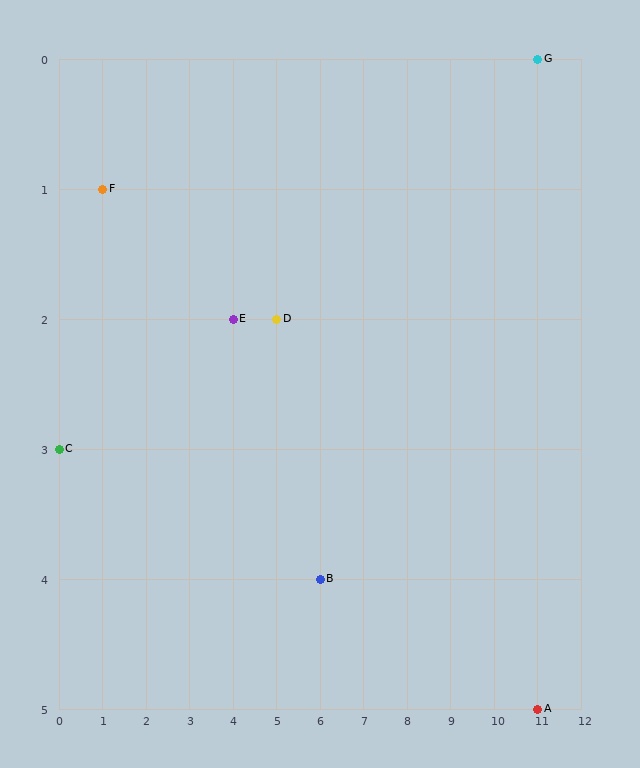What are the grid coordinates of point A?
Point A is at grid coordinates (11, 5).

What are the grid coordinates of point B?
Point B is at grid coordinates (6, 4).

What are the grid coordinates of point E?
Point E is at grid coordinates (4, 2).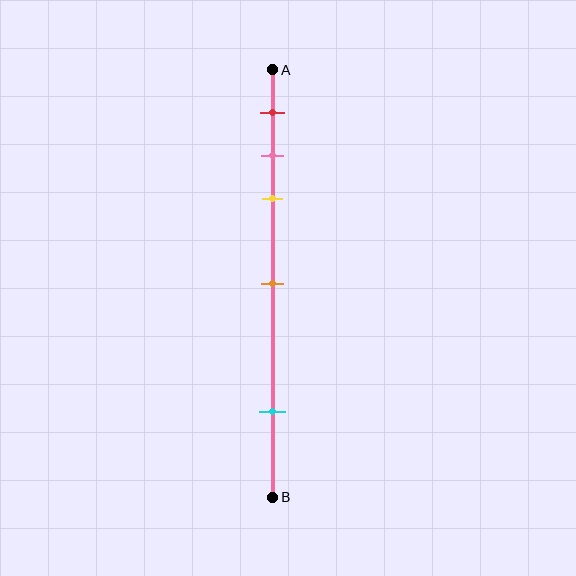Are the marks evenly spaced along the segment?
No, the marks are not evenly spaced.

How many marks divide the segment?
There are 5 marks dividing the segment.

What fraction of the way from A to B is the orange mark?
The orange mark is approximately 50% (0.5) of the way from A to B.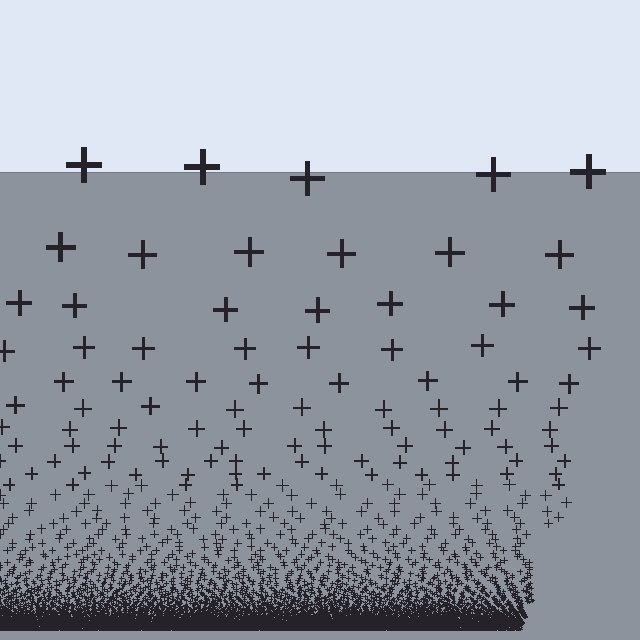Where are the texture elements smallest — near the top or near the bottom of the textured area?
Near the bottom.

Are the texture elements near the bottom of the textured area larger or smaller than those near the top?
Smaller. The gradient is inverted — elements near the bottom are smaller and denser.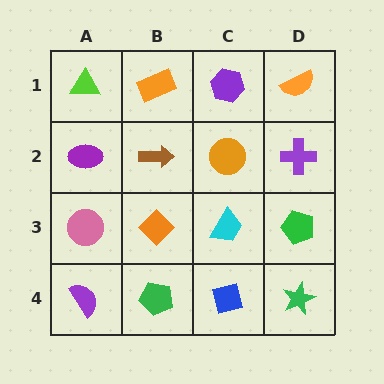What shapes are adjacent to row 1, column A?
A purple ellipse (row 2, column A), an orange rectangle (row 1, column B).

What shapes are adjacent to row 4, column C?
A cyan trapezoid (row 3, column C), a green pentagon (row 4, column B), a green star (row 4, column D).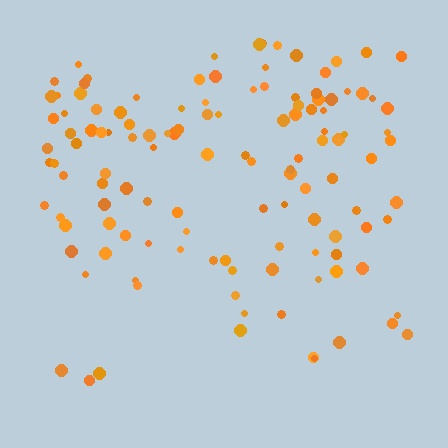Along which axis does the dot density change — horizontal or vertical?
Vertical.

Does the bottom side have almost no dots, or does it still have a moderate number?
Still a moderate number, just noticeably fewer than the top.